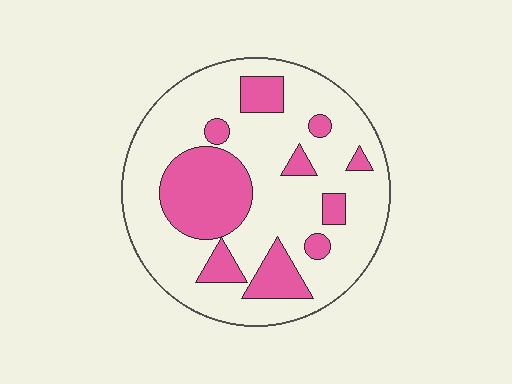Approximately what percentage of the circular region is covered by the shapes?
Approximately 25%.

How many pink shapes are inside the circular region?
10.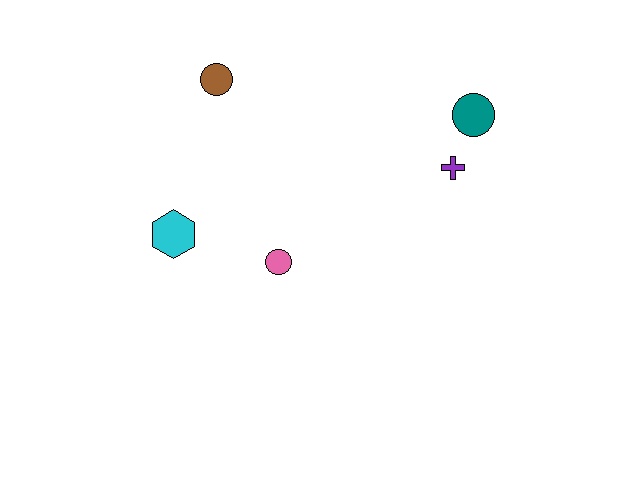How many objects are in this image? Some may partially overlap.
There are 5 objects.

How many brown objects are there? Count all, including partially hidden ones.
There is 1 brown object.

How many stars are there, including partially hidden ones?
There are no stars.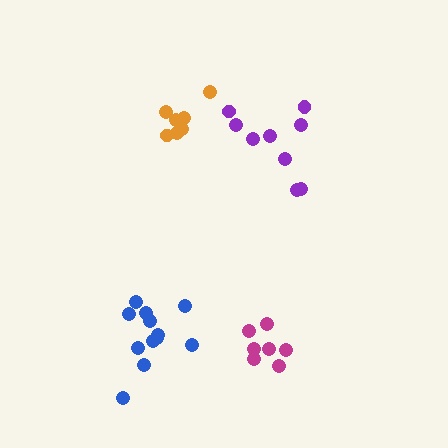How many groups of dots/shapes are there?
There are 4 groups.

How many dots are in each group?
Group 1: 7 dots, Group 2: 12 dots, Group 3: 9 dots, Group 4: 7 dots (35 total).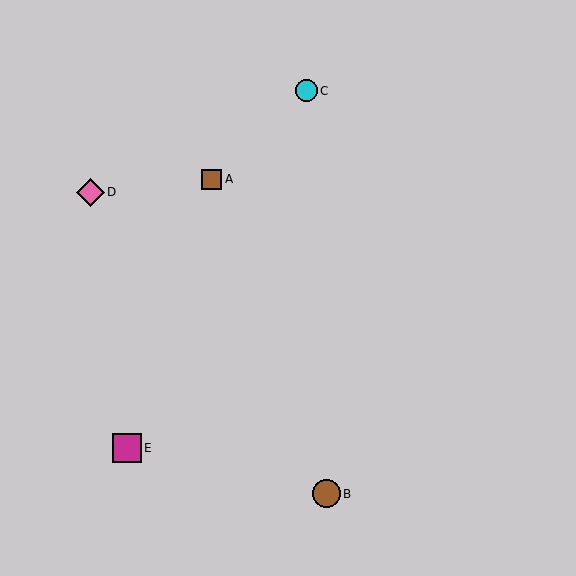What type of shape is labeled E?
Shape E is a magenta square.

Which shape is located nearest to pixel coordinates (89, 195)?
The pink diamond (labeled D) at (90, 192) is nearest to that location.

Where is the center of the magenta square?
The center of the magenta square is at (127, 448).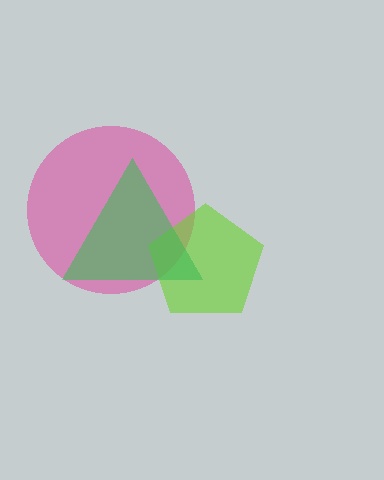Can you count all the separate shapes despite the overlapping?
Yes, there are 3 separate shapes.